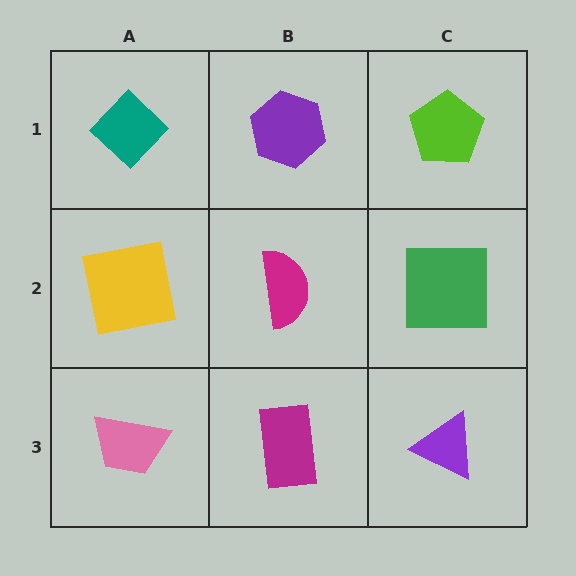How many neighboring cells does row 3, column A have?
2.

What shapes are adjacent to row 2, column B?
A purple hexagon (row 1, column B), a magenta rectangle (row 3, column B), a yellow square (row 2, column A), a green square (row 2, column C).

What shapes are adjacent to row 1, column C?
A green square (row 2, column C), a purple hexagon (row 1, column B).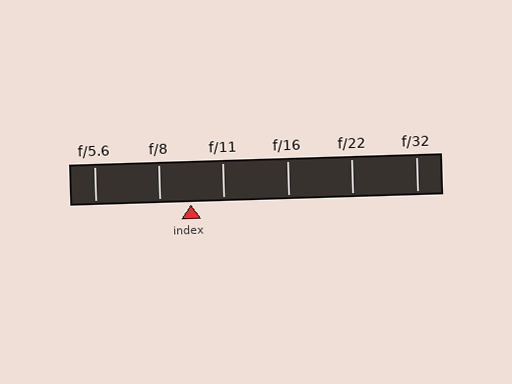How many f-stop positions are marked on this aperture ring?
There are 6 f-stop positions marked.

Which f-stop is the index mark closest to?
The index mark is closest to f/8.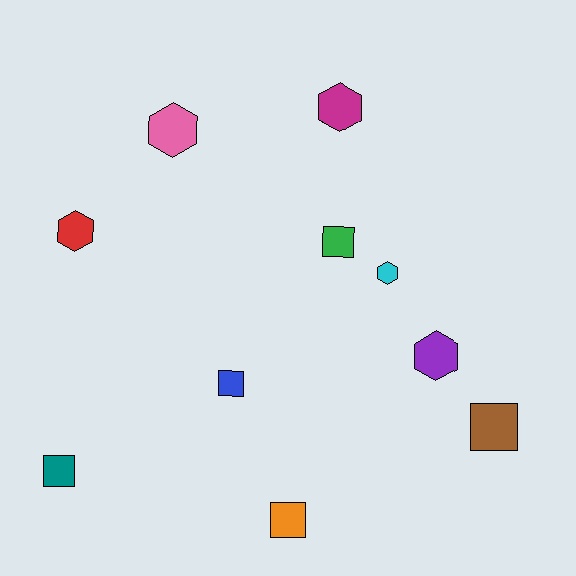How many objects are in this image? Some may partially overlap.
There are 10 objects.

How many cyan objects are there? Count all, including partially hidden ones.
There is 1 cyan object.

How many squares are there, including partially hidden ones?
There are 5 squares.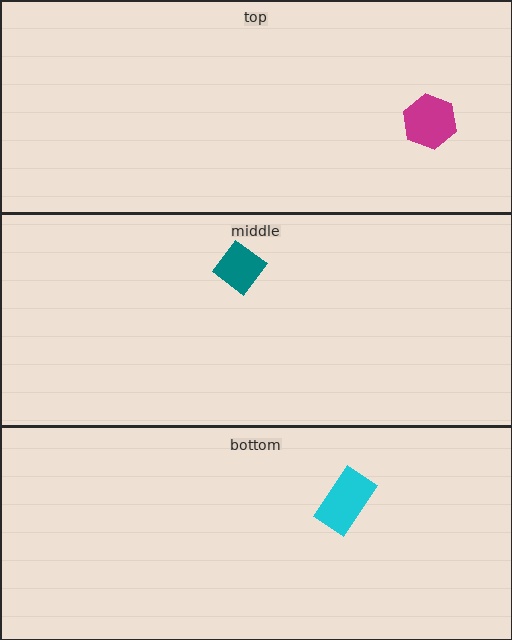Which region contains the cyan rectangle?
The bottom region.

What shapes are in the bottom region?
The cyan rectangle.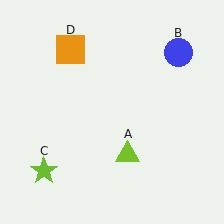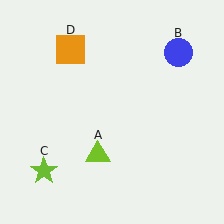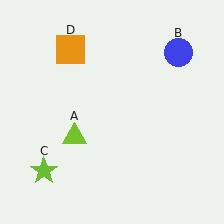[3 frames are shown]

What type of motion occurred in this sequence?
The lime triangle (object A) rotated clockwise around the center of the scene.